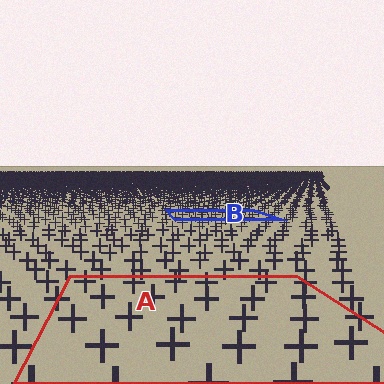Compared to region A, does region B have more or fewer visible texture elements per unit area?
Region B has more texture elements per unit area — they are packed more densely because it is farther away.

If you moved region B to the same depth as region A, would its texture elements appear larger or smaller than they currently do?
They would appear larger. At a closer depth, the same texture elements are projected at a bigger on-screen size.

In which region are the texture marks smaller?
The texture marks are smaller in region B, because it is farther away.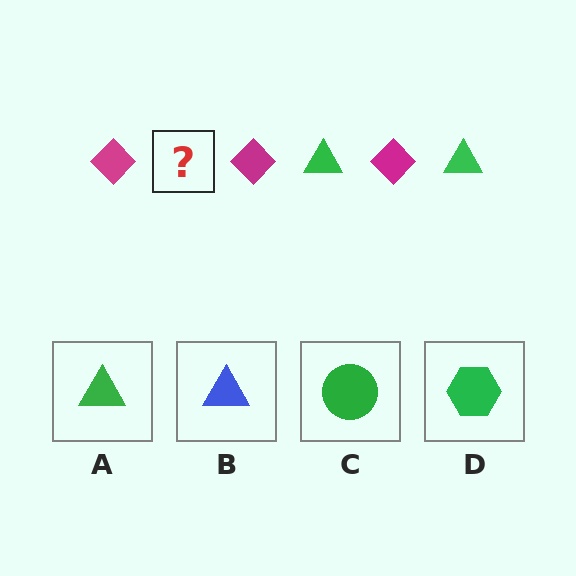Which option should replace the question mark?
Option A.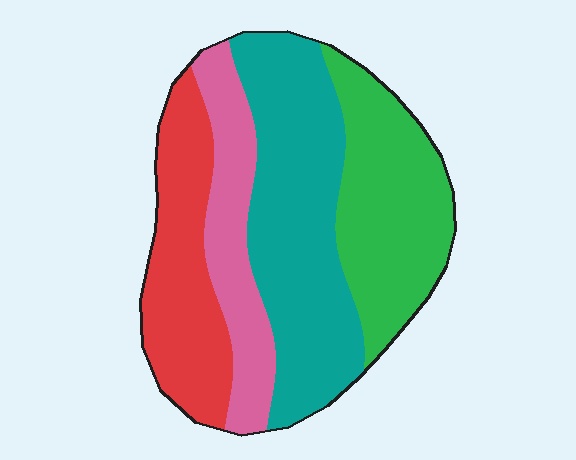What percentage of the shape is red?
Red covers about 20% of the shape.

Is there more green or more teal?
Teal.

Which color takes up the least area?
Pink, at roughly 15%.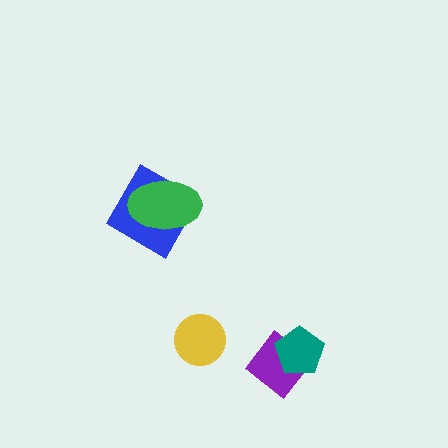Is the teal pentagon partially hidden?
No, no other shape covers it.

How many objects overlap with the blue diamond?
1 object overlaps with the blue diamond.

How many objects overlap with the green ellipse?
1 object overlaps with the green ellipse.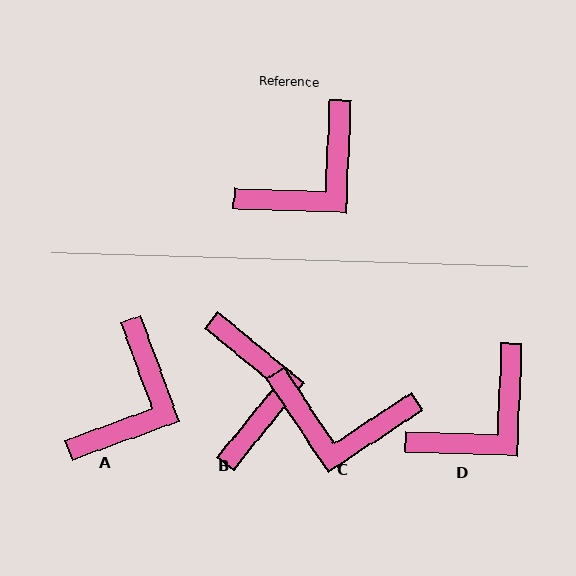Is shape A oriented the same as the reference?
No, it is off by about 22 degrees.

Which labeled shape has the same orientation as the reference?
D.